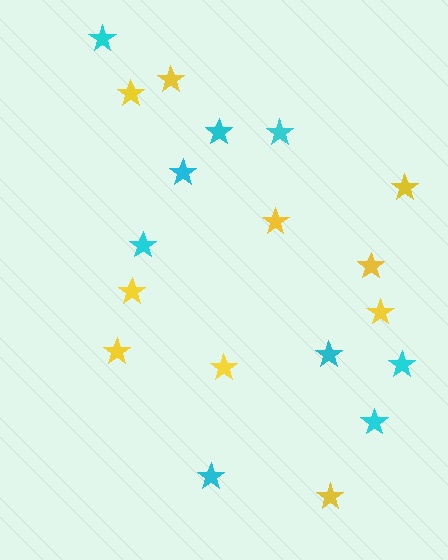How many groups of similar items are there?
There are 2 groups: one group of cyan stars (9) and one group of yellow stars (10).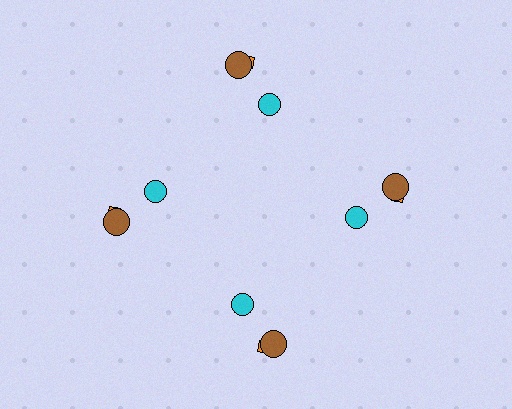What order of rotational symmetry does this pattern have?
This pattern has 4-fold rotational symmetry.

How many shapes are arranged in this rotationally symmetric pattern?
There are 12 shapes, arranged in 4 groups of 3.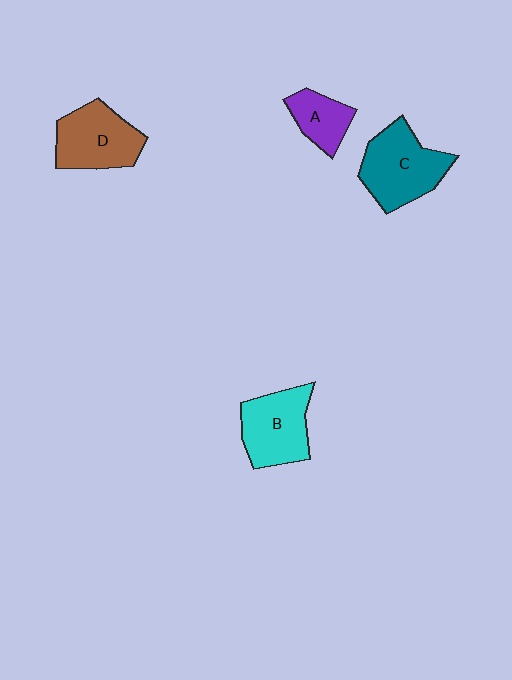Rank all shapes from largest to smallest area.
From largest to smallest: C (teal), D (brown), B (cyan), A (purple).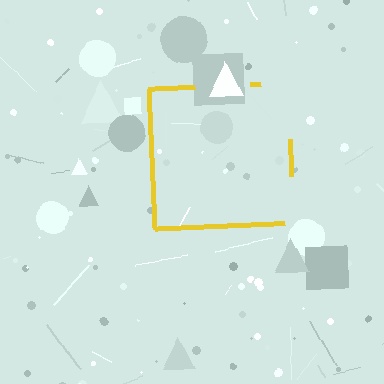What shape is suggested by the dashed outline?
The dashed outline suggests a square.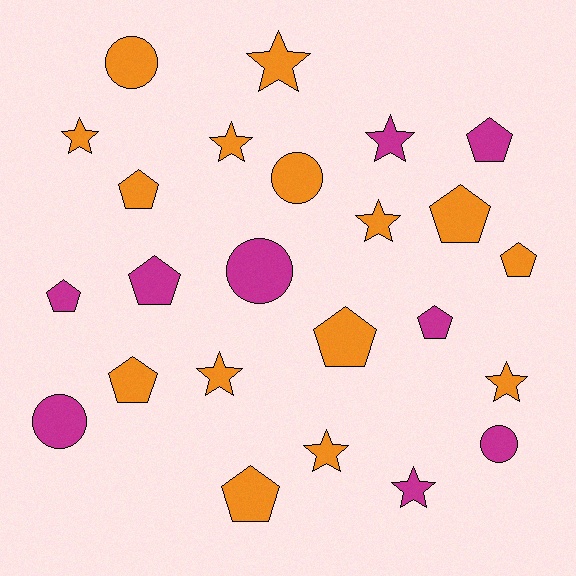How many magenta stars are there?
There are 2 magenta stars.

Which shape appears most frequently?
Pentagon, with 10 objects.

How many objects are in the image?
There are 24 objects.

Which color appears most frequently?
Orange, with 15 objects.